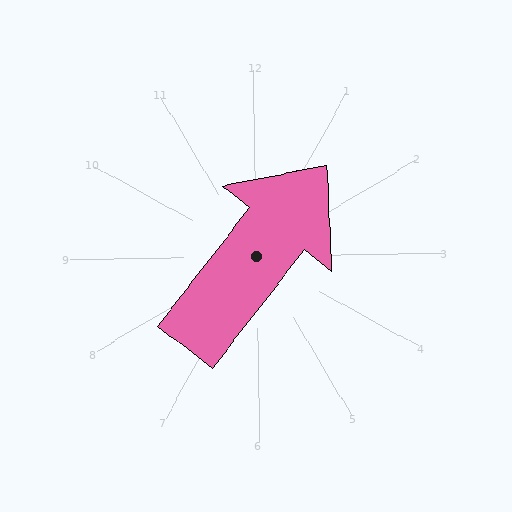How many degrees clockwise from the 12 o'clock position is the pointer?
Approximately 39 degrees.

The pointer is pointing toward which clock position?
Roughly 1 o'clock.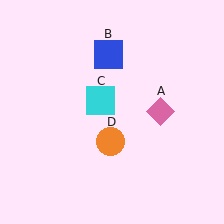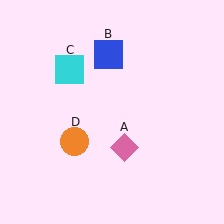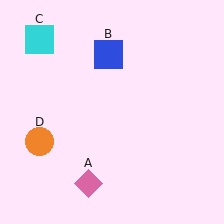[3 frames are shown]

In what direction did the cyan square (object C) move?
The cyan square (object C) moved up and to the left.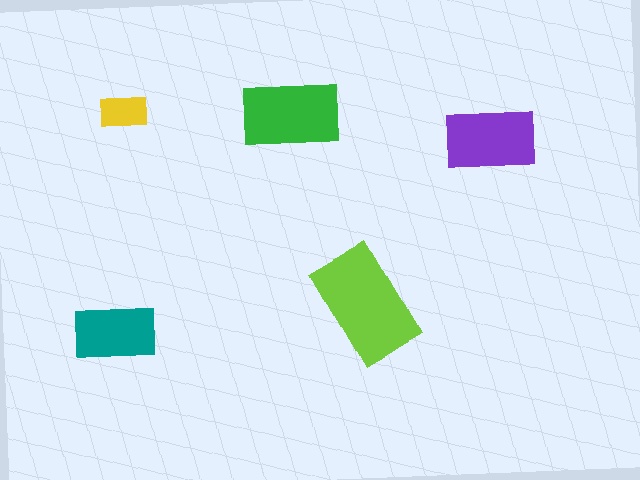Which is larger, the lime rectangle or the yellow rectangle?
The lime one.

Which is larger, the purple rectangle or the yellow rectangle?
The purple one.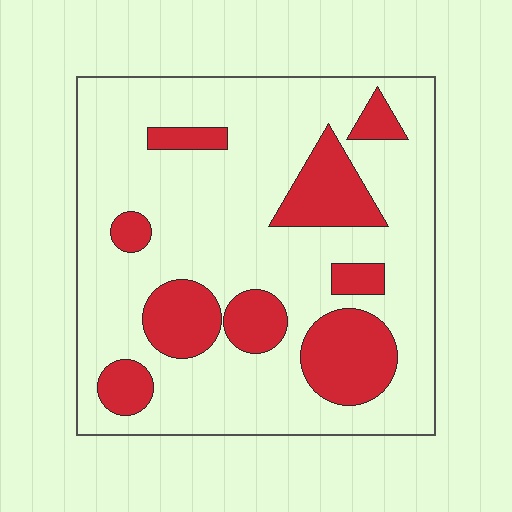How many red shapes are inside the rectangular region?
9.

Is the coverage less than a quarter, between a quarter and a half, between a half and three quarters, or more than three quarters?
Less than a quarter.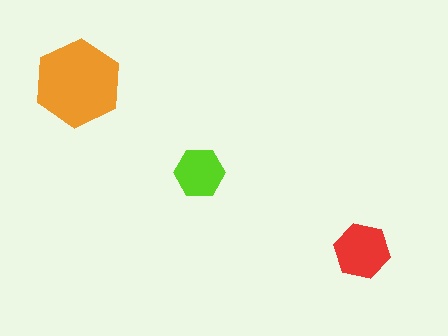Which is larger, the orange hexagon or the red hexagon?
The orange one.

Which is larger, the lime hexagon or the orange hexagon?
The orange one.